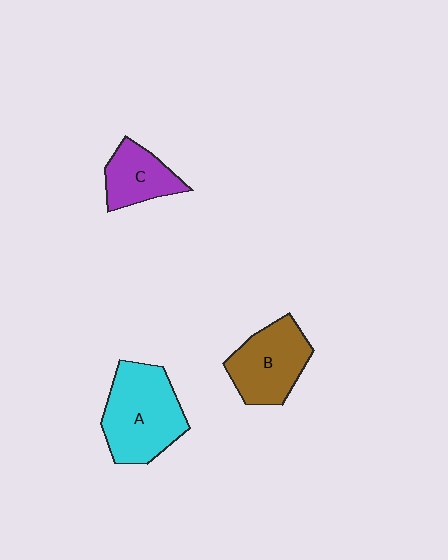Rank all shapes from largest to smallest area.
From largest to smallest: A (cyan), B (brown), C (purple).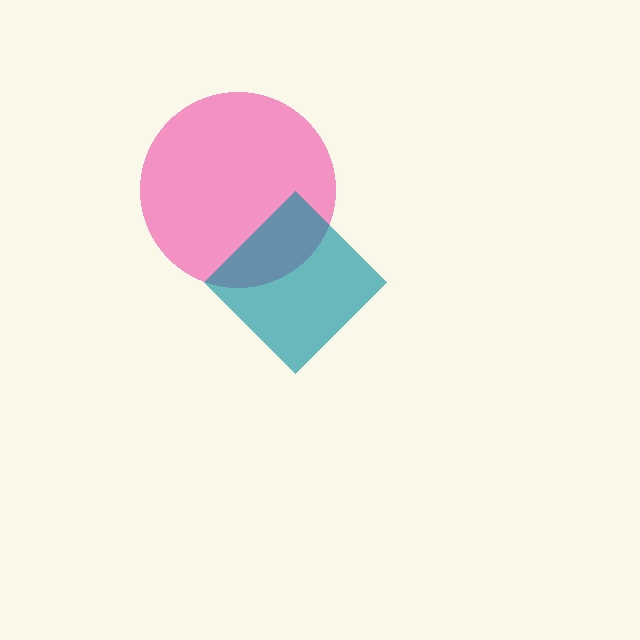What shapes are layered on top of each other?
The layered shapes are: a pink circle, a teal diamond.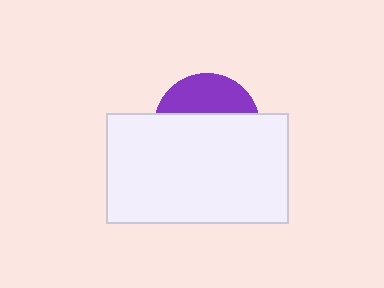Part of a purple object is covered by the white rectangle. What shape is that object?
It is a circle.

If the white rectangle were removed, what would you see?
You would see the complete purple circle.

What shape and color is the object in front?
The object in front is a white rectangle.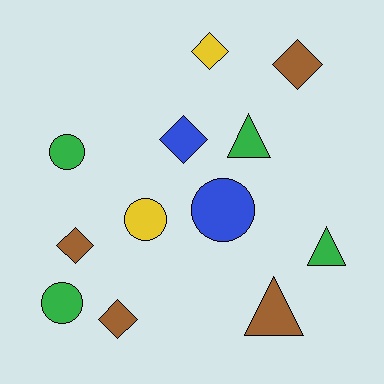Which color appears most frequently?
Green, with 4 objects.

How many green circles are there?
There are 2 green circles.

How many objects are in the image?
There are 12 objects.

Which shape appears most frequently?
Diamond, with 5 objects.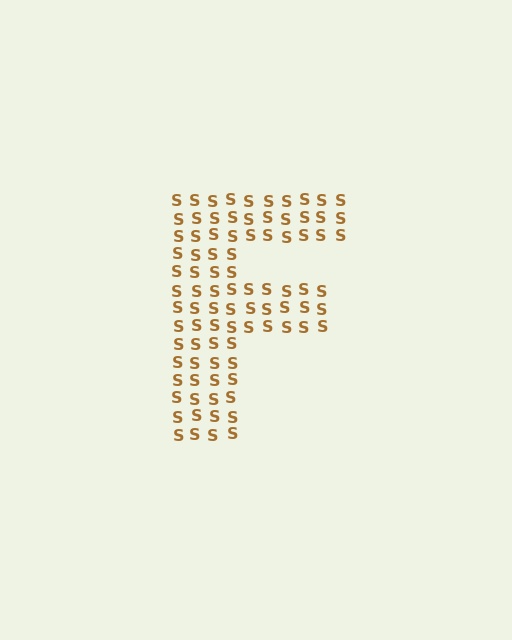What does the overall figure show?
The overall figure shows the letter F.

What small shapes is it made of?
It is made of small letter S's.